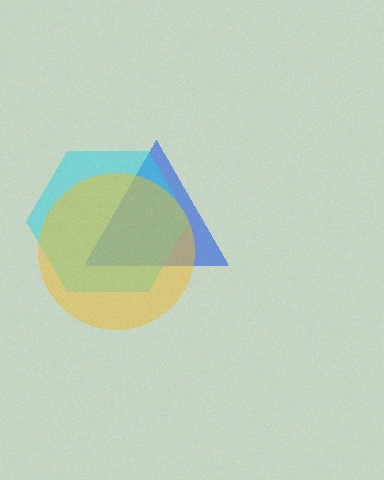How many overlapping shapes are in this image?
There are 3 overlapping shapes in the image.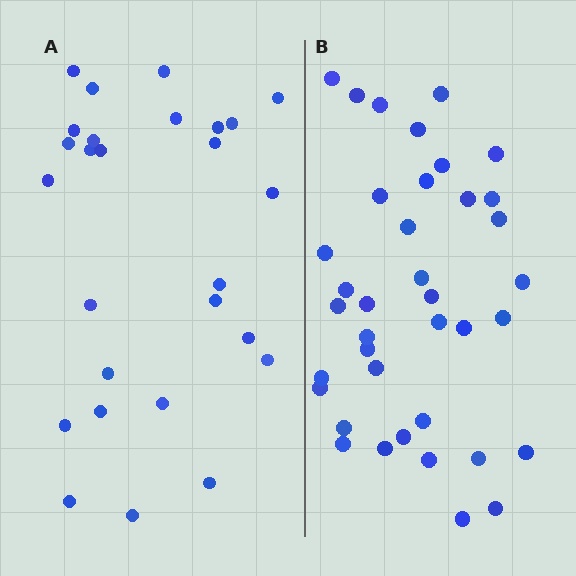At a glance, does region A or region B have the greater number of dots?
Region B (the right region) has more dots.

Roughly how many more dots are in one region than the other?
Region B has roughly 12 or so more dots than region A.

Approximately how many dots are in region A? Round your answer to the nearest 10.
About 30 dots. (The exact count is 27, which rounds to 30.)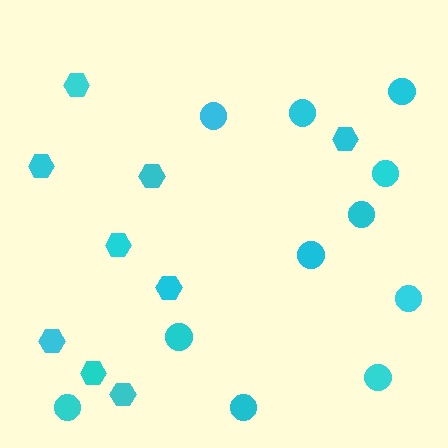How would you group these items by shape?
There are 2 groups: one group of hexagons (9) and one group of circles (11).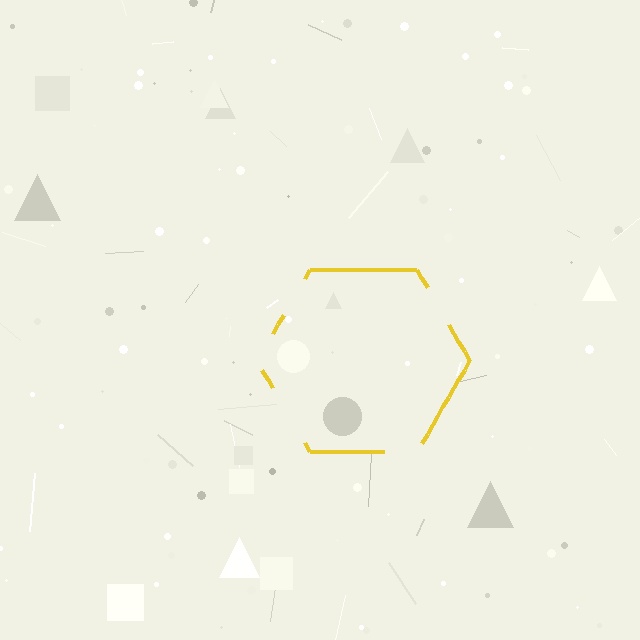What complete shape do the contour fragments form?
The contour fragments form a hexagon.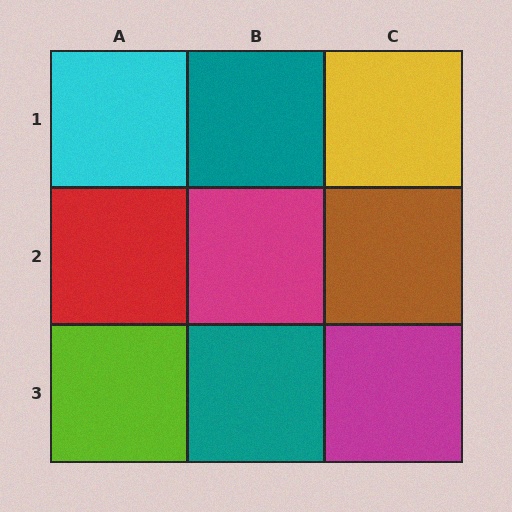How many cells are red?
1 cell is red.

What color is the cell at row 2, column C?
Brown.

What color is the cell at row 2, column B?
Magenta.